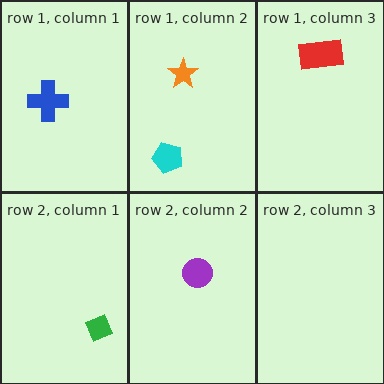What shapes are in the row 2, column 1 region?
The green diamond.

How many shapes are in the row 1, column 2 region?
2.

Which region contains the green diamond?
The row 2, column 1 region.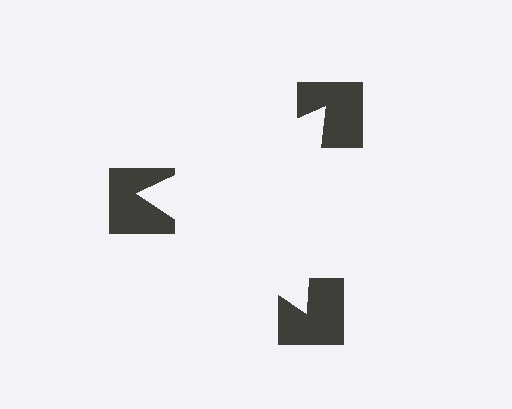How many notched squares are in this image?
There are 3 — one at each vertex of the illusory triangle.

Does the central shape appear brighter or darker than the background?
It typically appears slightly brighter than the background, even though no actual brightness change is drawn.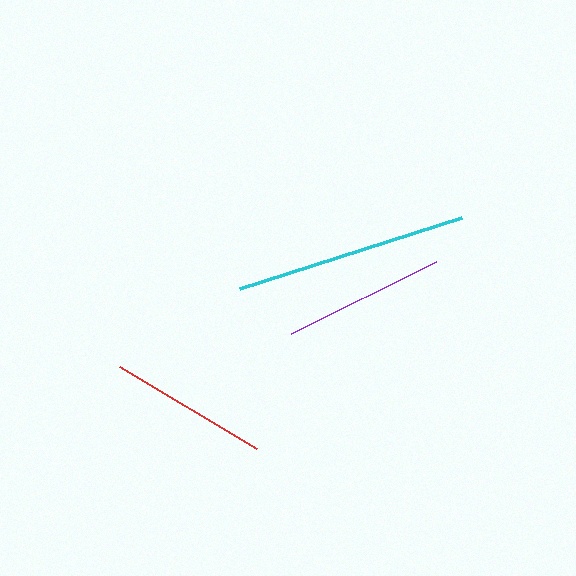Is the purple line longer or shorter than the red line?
The purple line is longer than the red line.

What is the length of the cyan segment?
The cyan segment is approximately 233 pixels long.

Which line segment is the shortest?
The red line is the shortest at approximately 160 pixels.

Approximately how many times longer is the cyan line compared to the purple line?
The cyan line is approximately 1.4 times the length of the purple line.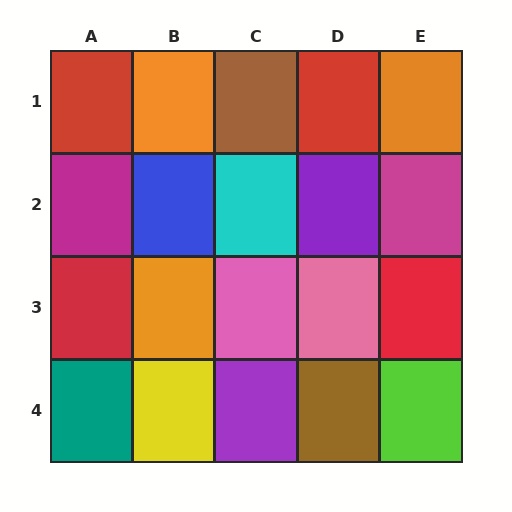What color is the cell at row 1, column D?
Red.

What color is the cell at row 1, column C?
Brown.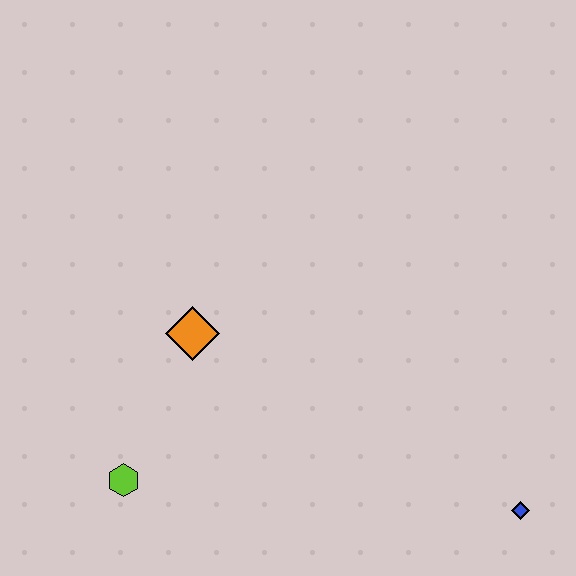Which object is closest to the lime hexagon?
The orange diamond is closest to the lime hexagon.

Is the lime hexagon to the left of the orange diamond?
Yes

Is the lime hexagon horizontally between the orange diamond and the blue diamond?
No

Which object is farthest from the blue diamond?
The lime hexagon is farthest from the blue diamond.